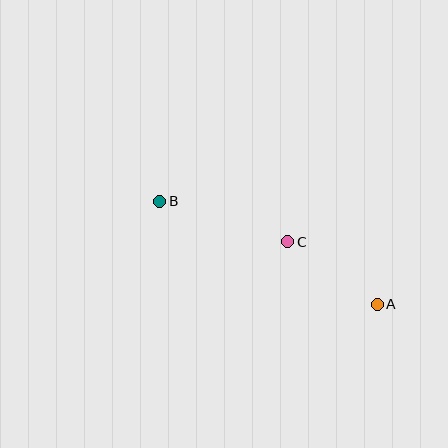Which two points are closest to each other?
Points A and C are closest to each other.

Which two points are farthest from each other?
Points A and B are farthest from each other.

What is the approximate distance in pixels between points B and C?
The distance between B and C is approximately 134 pixels.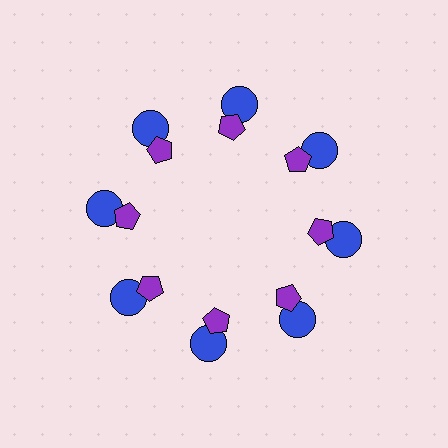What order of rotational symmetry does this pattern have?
This pattern has 8-fold rotational symmetry.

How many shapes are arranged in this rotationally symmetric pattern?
There are 16 shapes, arranged in 8 groups of 2.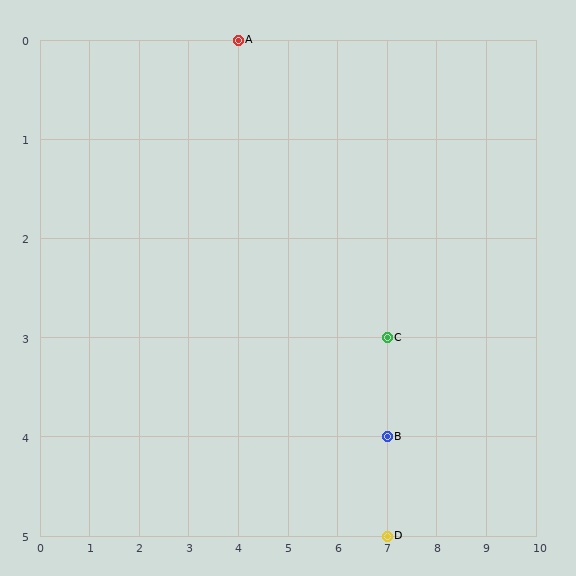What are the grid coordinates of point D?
Point D is at grid coordinates (7, 5).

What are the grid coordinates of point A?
Point A is at grid coordinates (4, 0).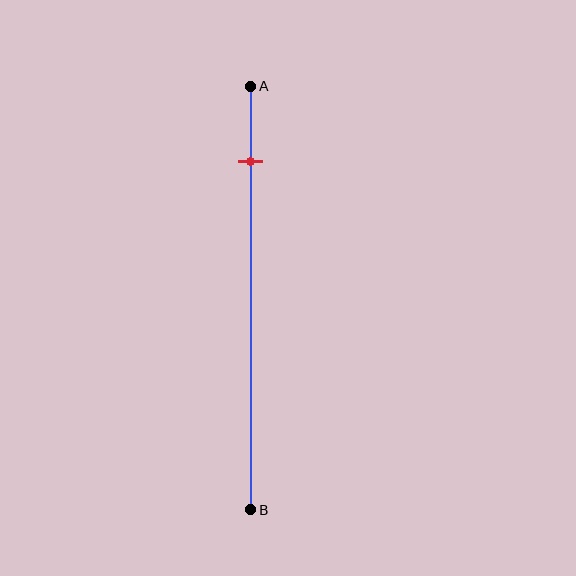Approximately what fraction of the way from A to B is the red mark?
The red mark is approximately 20% of the way from A to B.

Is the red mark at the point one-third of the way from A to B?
No, the mark is at about 20% from A, not at the 33% one-third point.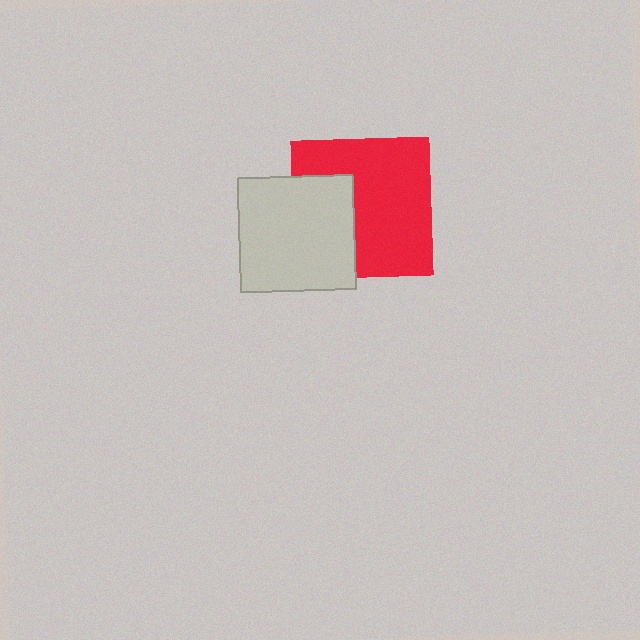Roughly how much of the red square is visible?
Most of it is visible (roughly 67%).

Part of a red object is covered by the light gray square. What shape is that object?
It is a square.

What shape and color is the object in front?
The object in front is a light gray square.